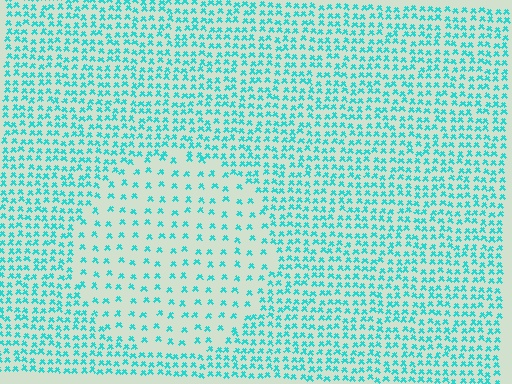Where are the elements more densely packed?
The elements are more densely packed outside the circle boundary.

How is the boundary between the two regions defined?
The boundary is defined by a change in element density (approximately 2.4x ratio). All elements are the same color, size, and shape.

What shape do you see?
I see a circle.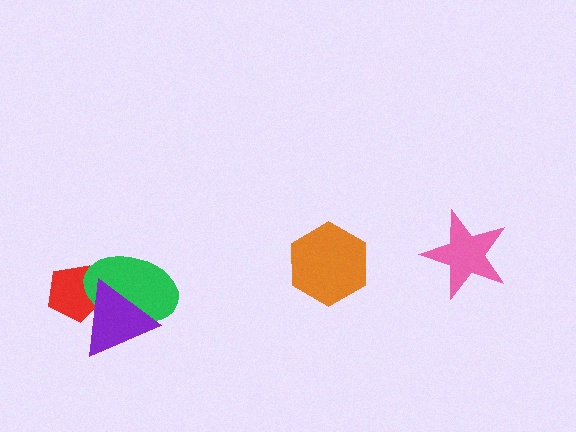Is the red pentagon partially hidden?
Yes, it is partially covered by another shape.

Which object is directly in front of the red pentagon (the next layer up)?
The green ellipse is directly in front of the red pentagon.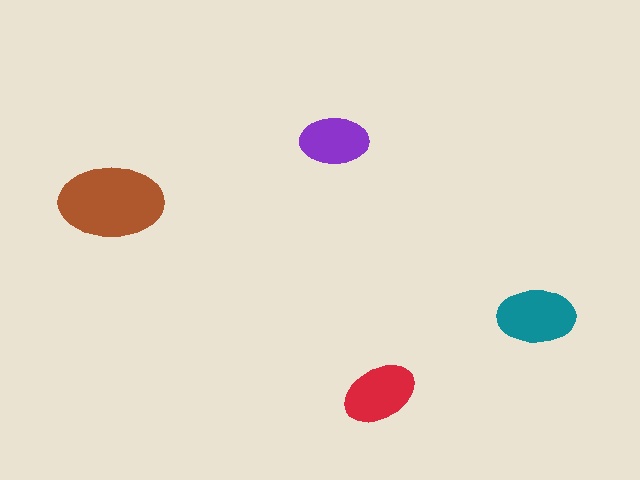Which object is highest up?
The purple ellipse is topmost.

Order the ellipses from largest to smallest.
the brown one, the teal one, the red one, the purple one.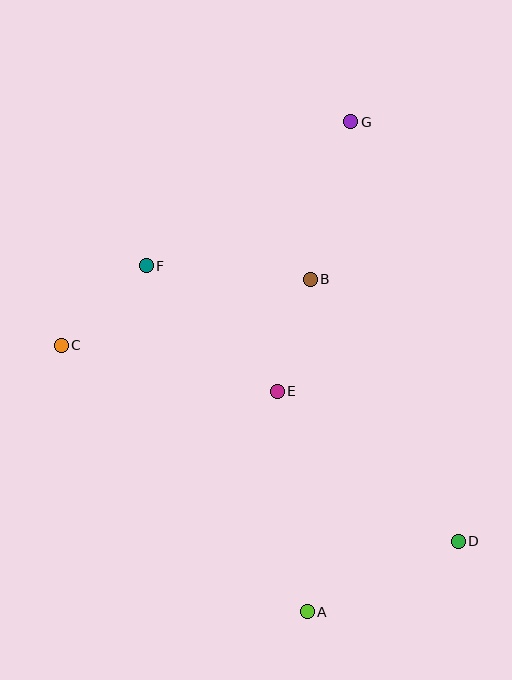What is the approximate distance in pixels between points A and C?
The distance between A and C is approximately 363 pixels.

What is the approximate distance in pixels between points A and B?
The distance between A and B is approximately 333 pixels.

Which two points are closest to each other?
Points C and F are closest to each other.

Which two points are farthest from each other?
Points A and G are farthest from each other.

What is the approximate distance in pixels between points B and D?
The distance between B and D is approximately 301 pixels.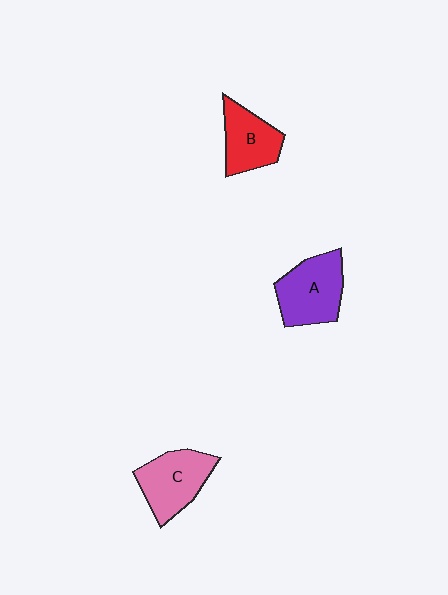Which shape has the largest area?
Shape A (purple).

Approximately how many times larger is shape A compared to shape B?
Approximately 1.3 times.